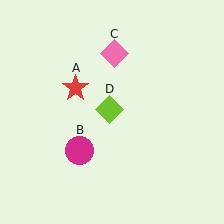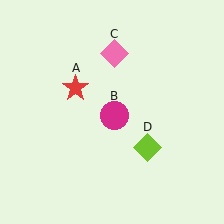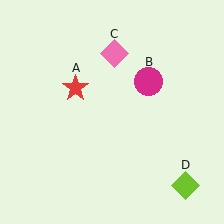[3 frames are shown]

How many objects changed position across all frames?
2 objects changed position: magenta circle (object B), lime diamond (object D).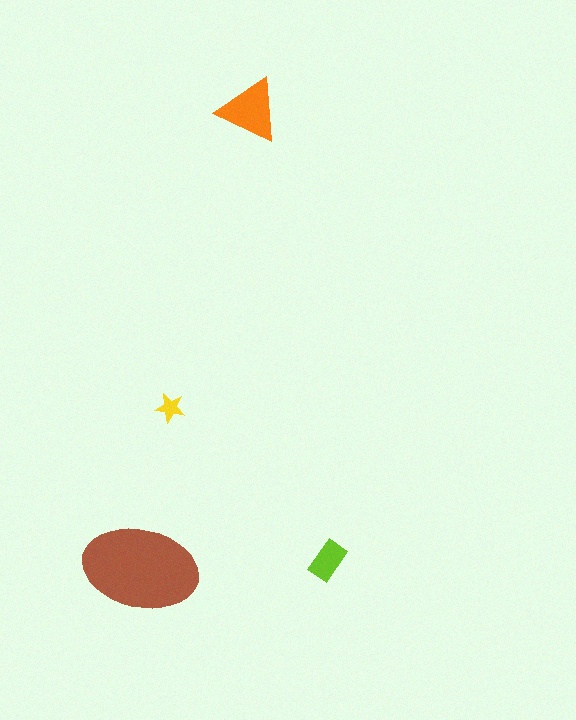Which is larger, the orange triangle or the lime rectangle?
The orange triangle.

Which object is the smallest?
The yellow star.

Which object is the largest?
The brown ellipse.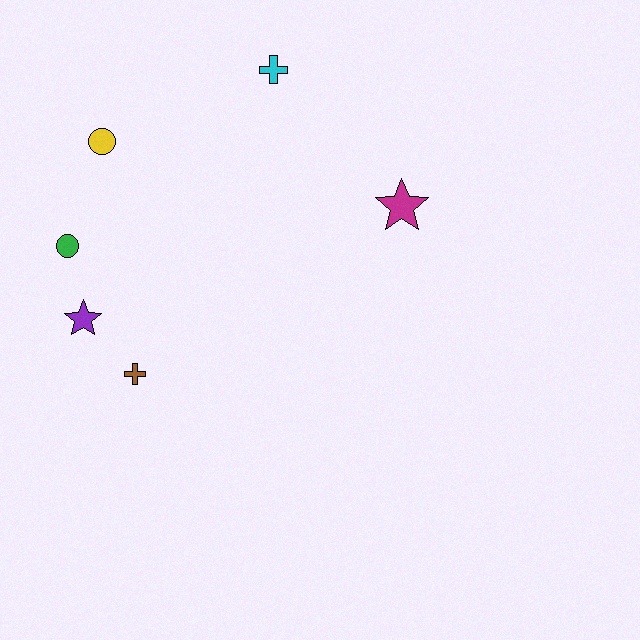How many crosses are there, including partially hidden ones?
There are 2 crosses.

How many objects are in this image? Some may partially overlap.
There are 6 objects.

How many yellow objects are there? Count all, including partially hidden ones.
There is 1 yellow object.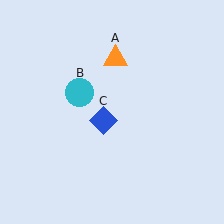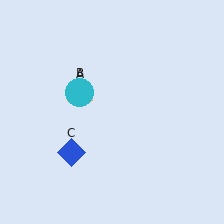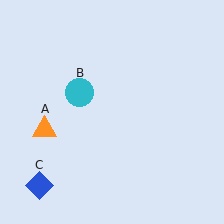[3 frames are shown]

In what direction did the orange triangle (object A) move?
The orange triangle (object A) moved down and to the left.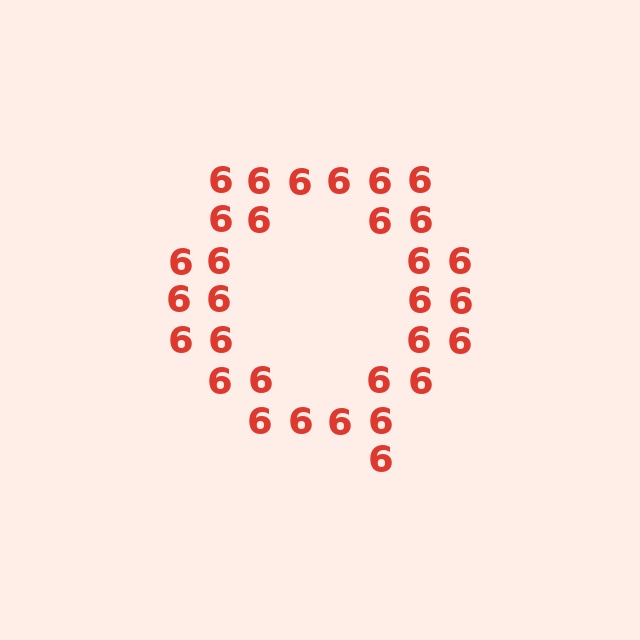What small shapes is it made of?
It is made of small digit 6's.